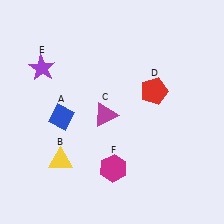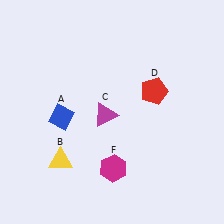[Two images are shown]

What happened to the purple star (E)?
The purple star (E) was removed in Image 2. It was in the top-left area of Image 1.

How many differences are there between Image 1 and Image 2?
There is 1 difference between the two images.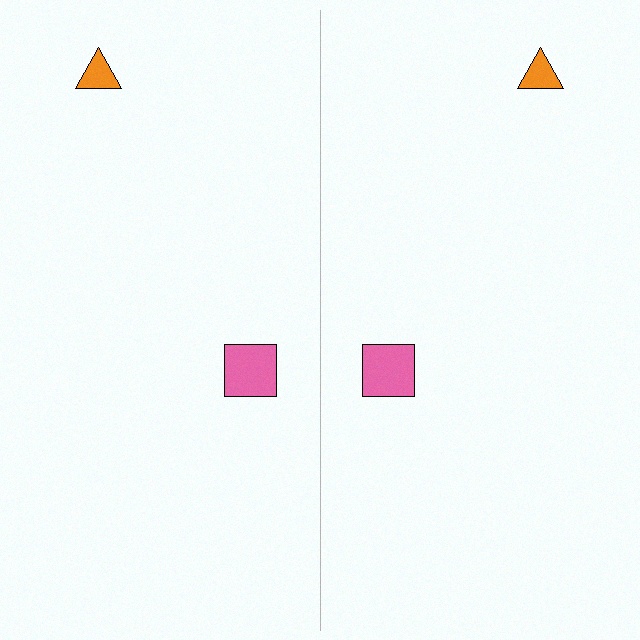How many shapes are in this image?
There are 4 shapes in this image.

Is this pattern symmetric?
Yes, this pattern has bilateral (reflection) symmetry.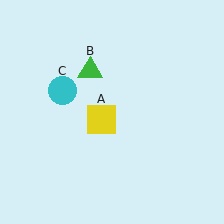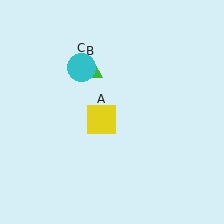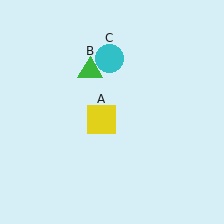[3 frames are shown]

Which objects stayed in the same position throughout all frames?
Yellow square (object A) and green triangle (object B) remained stationary.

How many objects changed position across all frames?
1 object changed position: cyan circle (object C).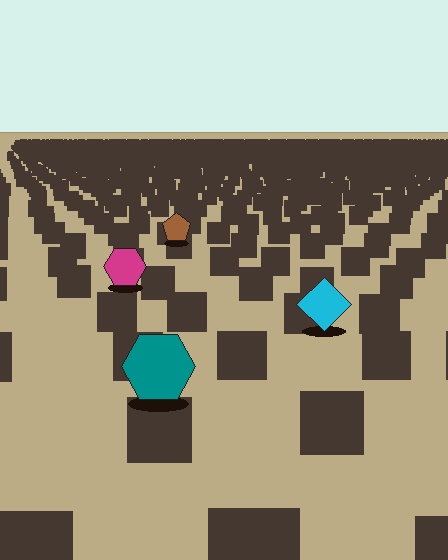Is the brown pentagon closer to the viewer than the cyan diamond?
No. The cyan diamond is closer — you can tell from the texture gradient: the ground texture is coarser near it.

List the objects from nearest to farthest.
From nearest to farthest: the teal hexagon, the cyan diamond, the magenta hexagon, the brown pentagon.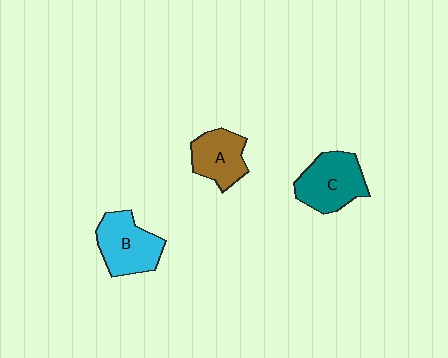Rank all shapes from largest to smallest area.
From largest to smallest: C (teal), B (cyan), A (brown).